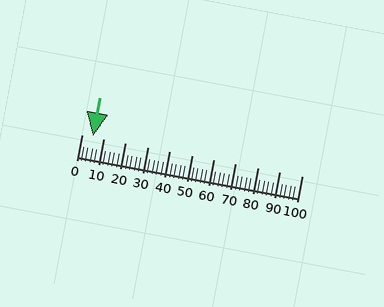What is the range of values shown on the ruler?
The ruler shows values from 0 to 100.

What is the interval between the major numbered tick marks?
The major tick marks are spaced 10 units apart.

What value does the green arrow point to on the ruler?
The green arrow points to approximately 5.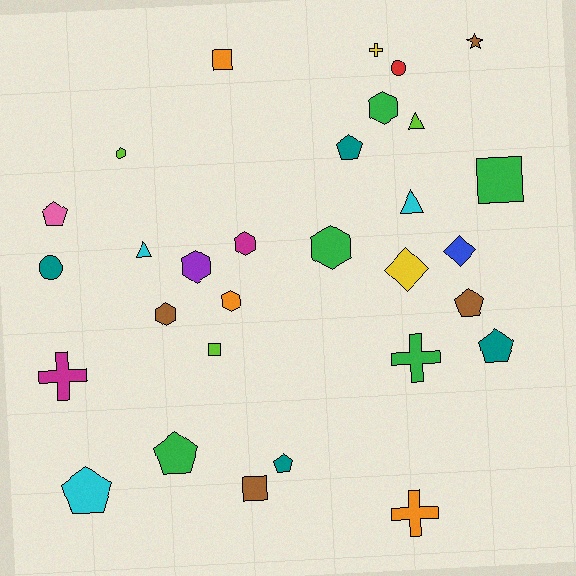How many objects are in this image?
There are 30 objects.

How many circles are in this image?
There are 2 circles.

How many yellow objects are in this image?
There are 2 yellow objects.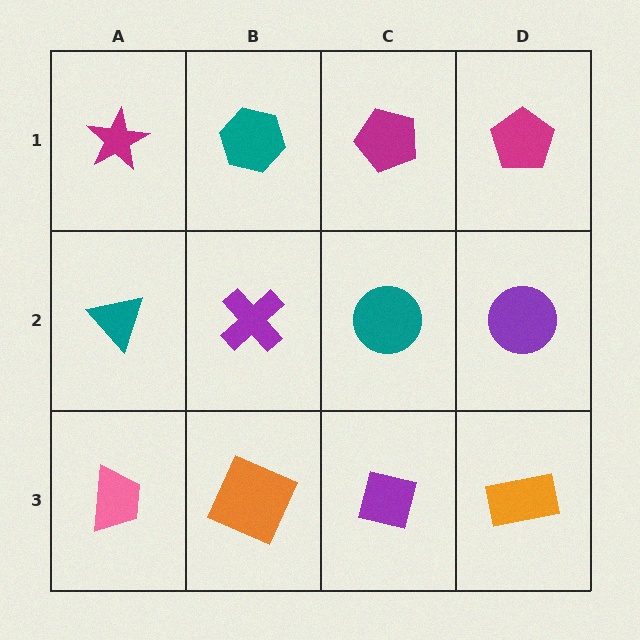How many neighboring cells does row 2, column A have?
3.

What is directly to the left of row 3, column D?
A purple square.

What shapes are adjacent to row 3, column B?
A purple cross (row 2, column B), a pink trapezoid (row 3, column A), a purple square (row 3, column C).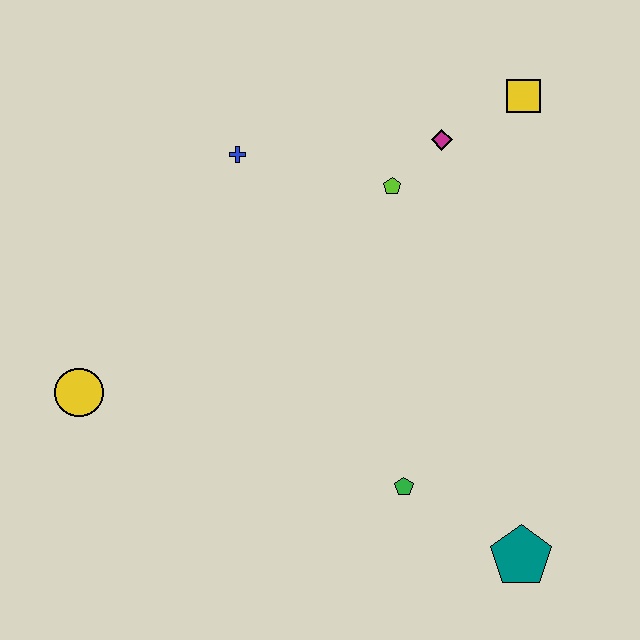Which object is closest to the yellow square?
The magenta diamond is closest to the yellow square.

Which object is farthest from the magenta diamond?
The yellow circle is farthest from the magenta diamond.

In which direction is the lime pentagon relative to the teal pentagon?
The lime pentagon is above the teal pentagon.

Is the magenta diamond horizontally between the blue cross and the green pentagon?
No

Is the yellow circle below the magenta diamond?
Yes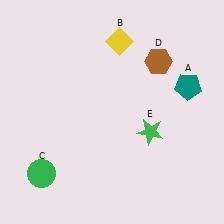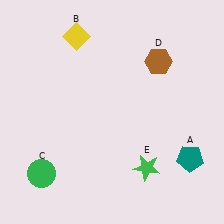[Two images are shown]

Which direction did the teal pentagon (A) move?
The teal pentagon (A) moved down.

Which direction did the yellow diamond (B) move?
The yellow diamond (B) moved left.